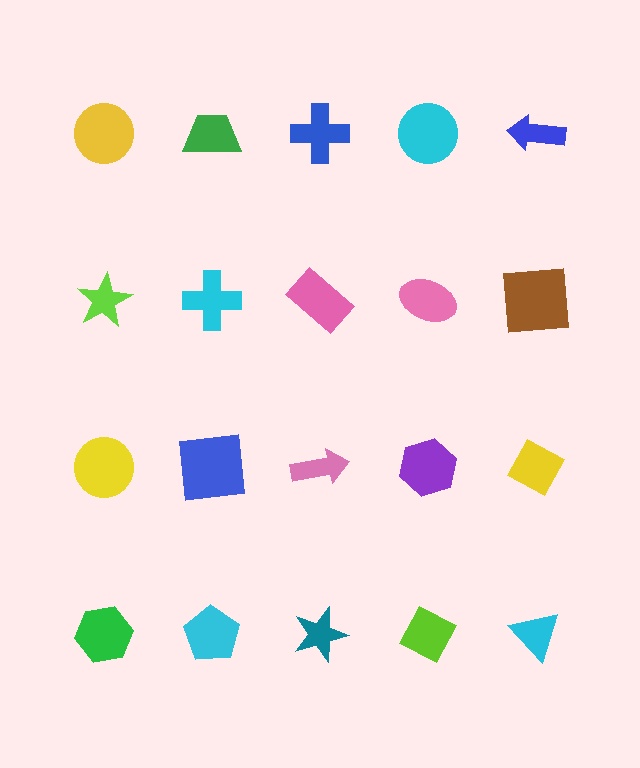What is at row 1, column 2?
A green trapezoid.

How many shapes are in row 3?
5 shapes.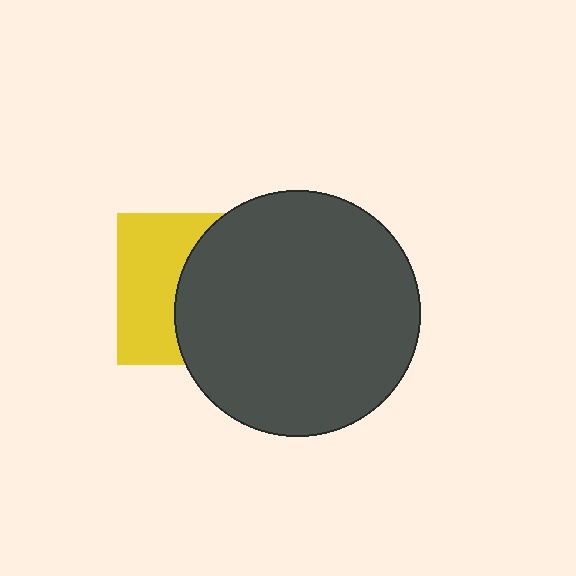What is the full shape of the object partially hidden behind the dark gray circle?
The partially hidden object is a yellow square.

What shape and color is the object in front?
The object in front is a dark gray circle.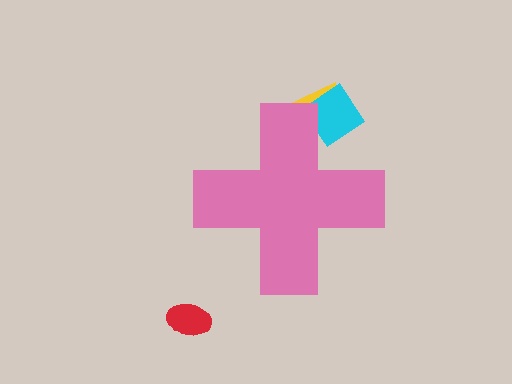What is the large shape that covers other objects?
A pink cross.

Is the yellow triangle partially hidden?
Yes, the yellow triangle is partially hidden behind the pink cross.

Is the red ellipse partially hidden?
No, the red ellipse is fully visible.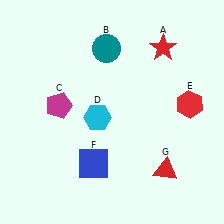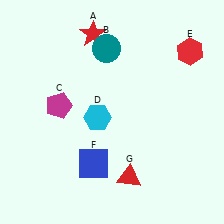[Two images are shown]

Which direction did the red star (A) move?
The red star (A) moved left.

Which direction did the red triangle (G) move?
The red triangle (G) moved left.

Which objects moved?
The objects that moved are: the red star (A), the red hexagon (E), the red triangle (G).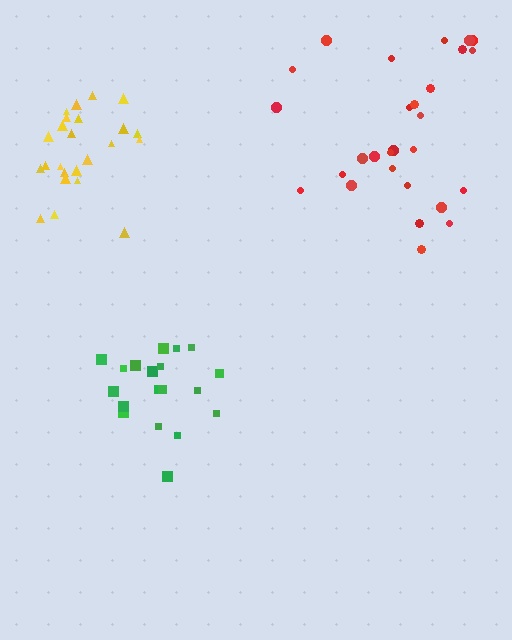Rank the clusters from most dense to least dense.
green, yellow, red.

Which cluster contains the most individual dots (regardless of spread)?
Red (28).